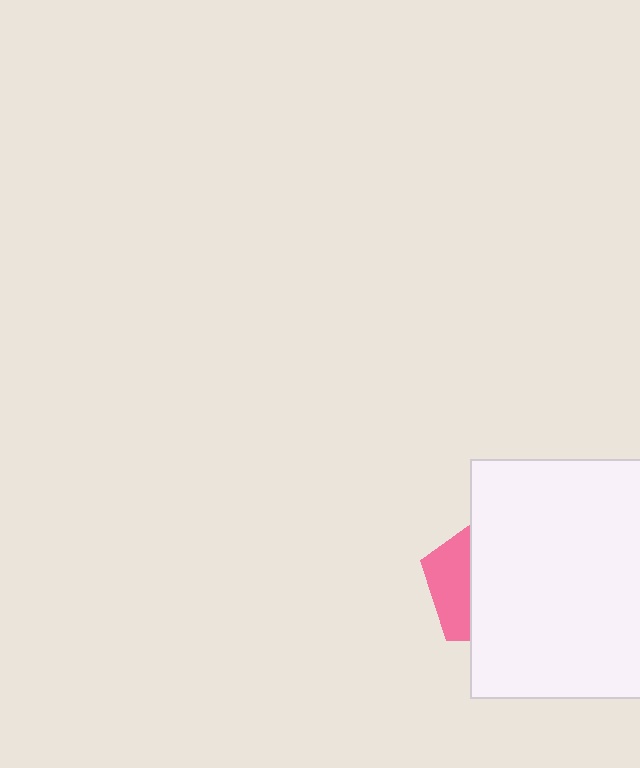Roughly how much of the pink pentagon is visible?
A small part of it is visible (roughly 31%).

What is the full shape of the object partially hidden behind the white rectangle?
The partially hidden object is a pink pentagon.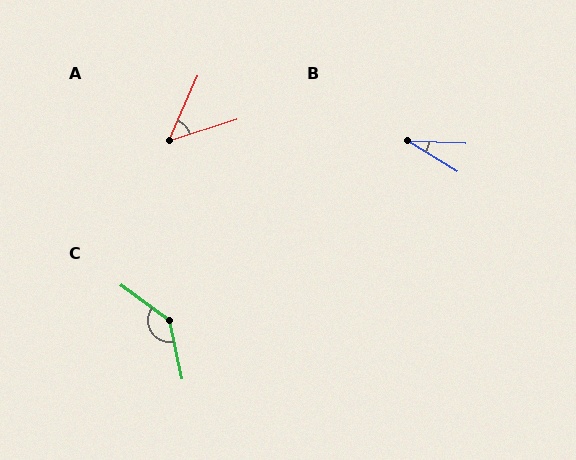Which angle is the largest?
C, at approximately 138 degrees.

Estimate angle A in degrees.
Approximately 48 degrees.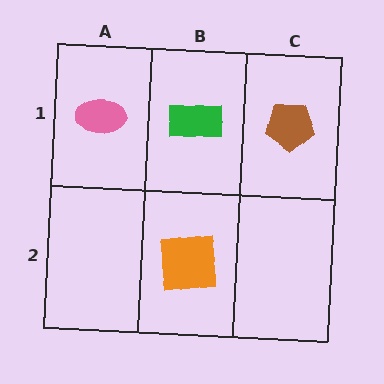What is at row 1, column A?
A pink ellipse.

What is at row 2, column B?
An orange square.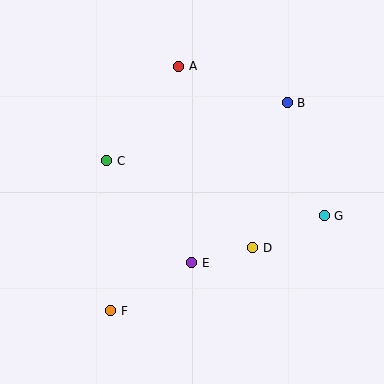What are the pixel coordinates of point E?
Point E is at (192, 263).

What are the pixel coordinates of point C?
Point C is at (107, 161).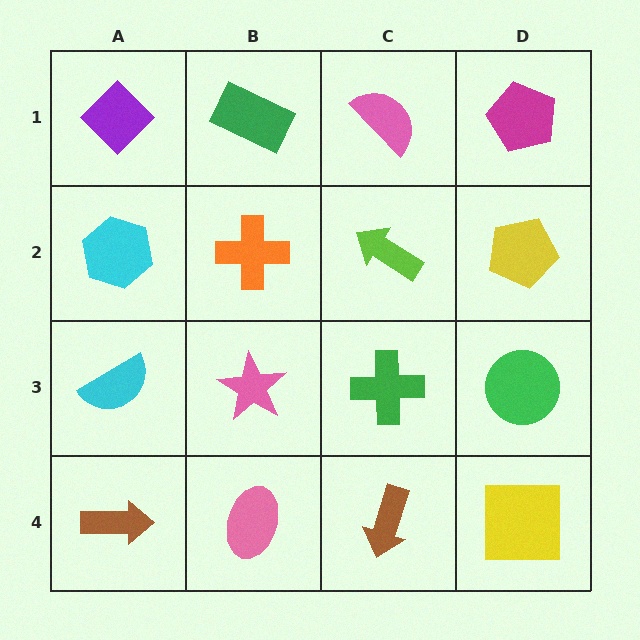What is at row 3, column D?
A green circle.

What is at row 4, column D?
A yellow square.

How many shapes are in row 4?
4 shapes.